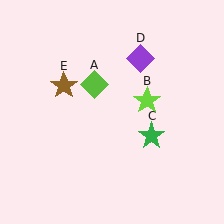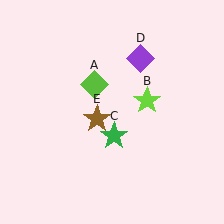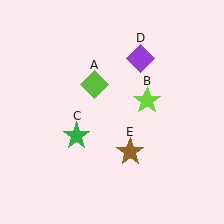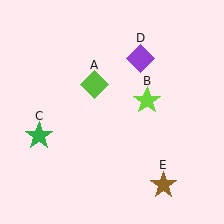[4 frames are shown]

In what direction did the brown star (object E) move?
The brown star (object E) moved down and to the right.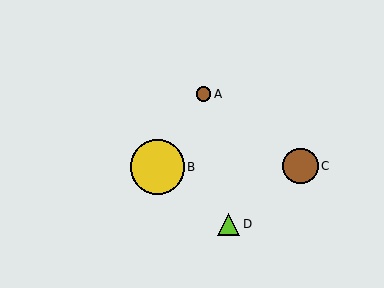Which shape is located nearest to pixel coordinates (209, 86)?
The brown circle (labeled A) at (204, 94) is nearest to that location.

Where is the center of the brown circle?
The center of the brown circle is at (301, 166).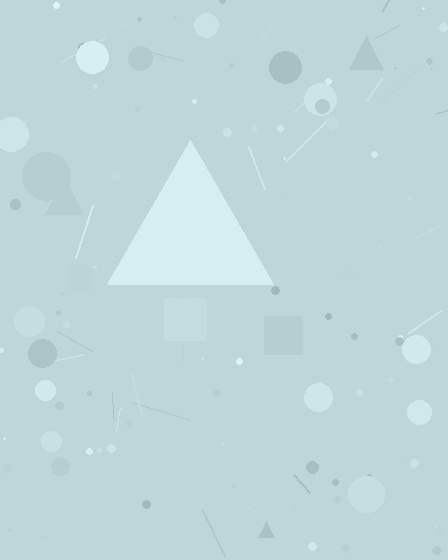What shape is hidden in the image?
A triangle is hidden in the image.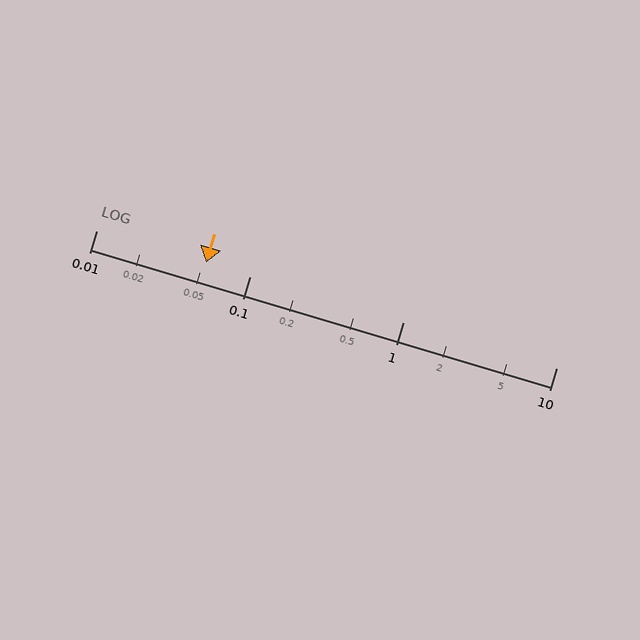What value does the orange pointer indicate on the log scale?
The pointer indicates approximately 0.052.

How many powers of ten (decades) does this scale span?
The scale spans 3 decades, from 0.01 to 10.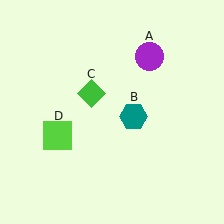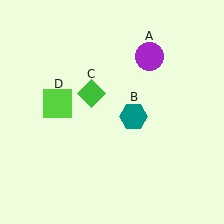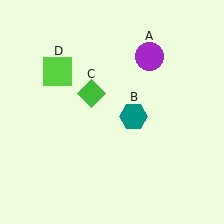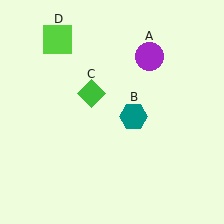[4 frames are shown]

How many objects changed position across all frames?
1 object changed position: lime square (object D).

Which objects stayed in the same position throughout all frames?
Purple circle (object A) and teal hexagon (object B) and green diamond (object C) remained stationary.